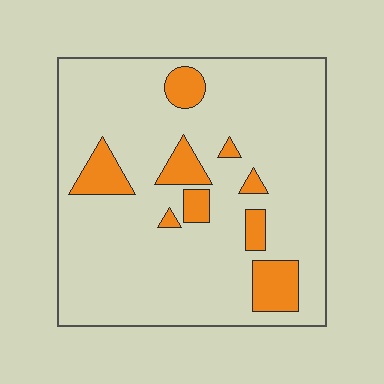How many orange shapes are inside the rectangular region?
9.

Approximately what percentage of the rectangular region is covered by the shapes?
Approximately 15%.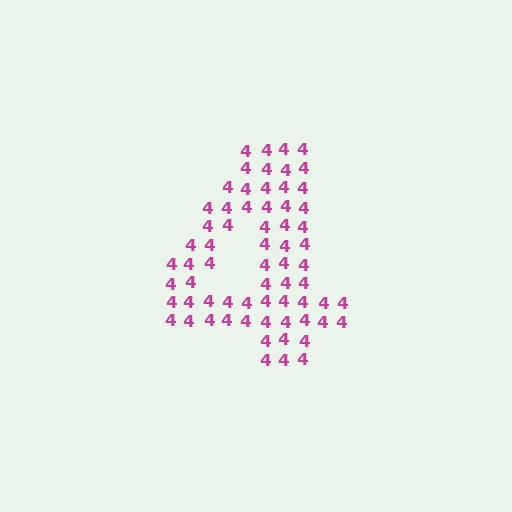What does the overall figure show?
The overall figure shows the digit 4.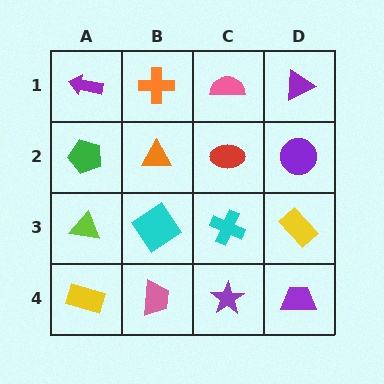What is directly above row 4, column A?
A lime triangle.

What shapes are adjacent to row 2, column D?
A purple triangle (row 1, column D), a yellow rectangle (row 3, column D), a red ellipse (row 2, column C).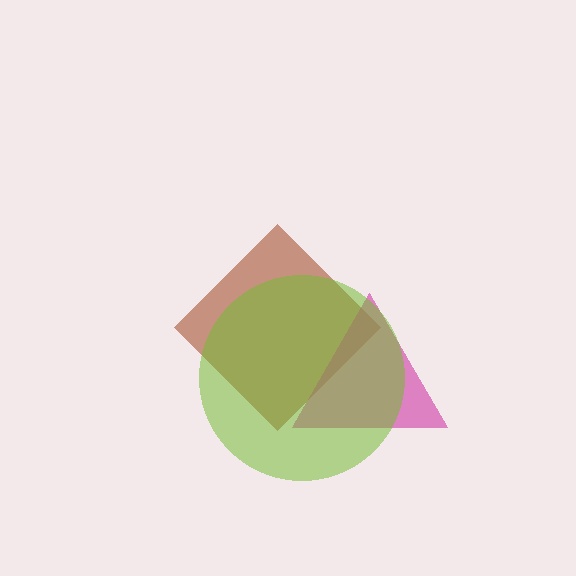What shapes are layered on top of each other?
The layered shapes are: a brown diamond, a magenta triangle, a lime circle.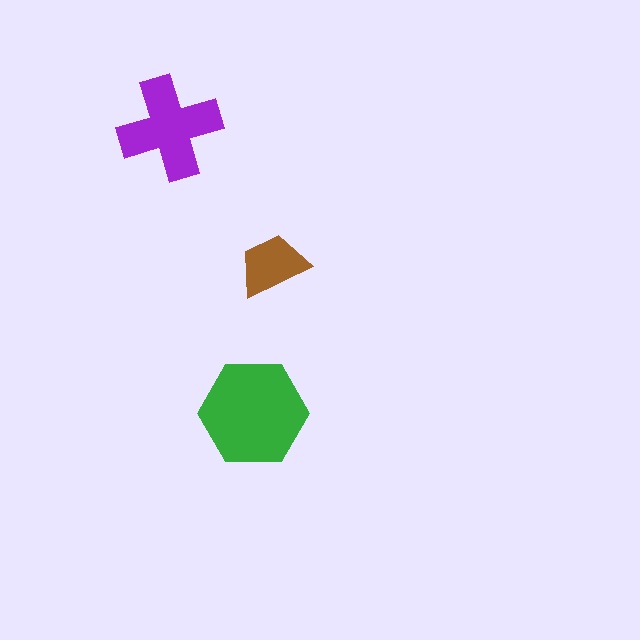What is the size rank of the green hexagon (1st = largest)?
1st.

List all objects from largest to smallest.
The green hexagon, the purple cross, the brown trapezoid.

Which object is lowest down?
The green hexagon is bottommost.